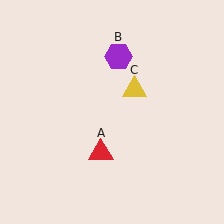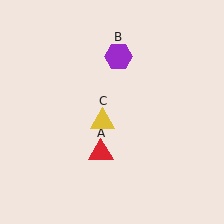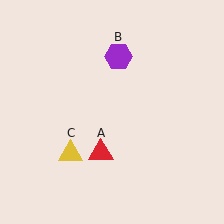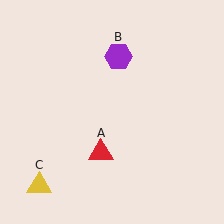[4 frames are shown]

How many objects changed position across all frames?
1 object changed position: yellow triangle (object C).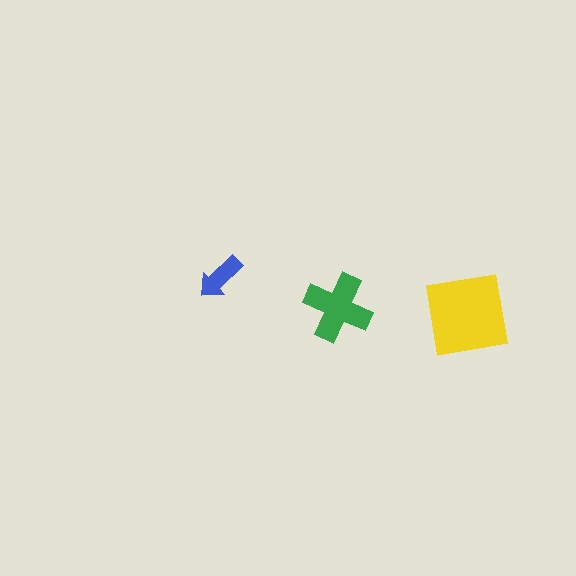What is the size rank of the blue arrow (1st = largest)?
3rd.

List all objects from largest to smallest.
The yellow square, the green cross, the blue arrow.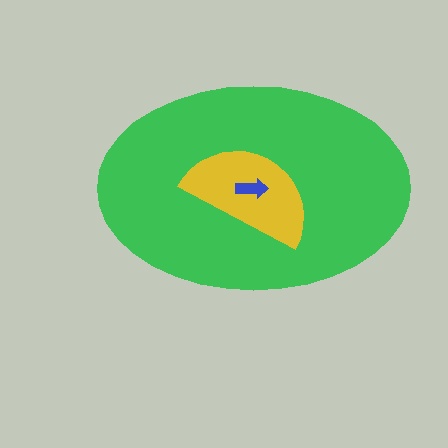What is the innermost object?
The blue arrow.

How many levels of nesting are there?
3.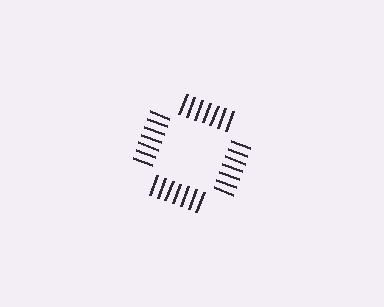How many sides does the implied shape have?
4 sides — the line-ends trace a square.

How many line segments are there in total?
28 — 7 along each of the 4 edges.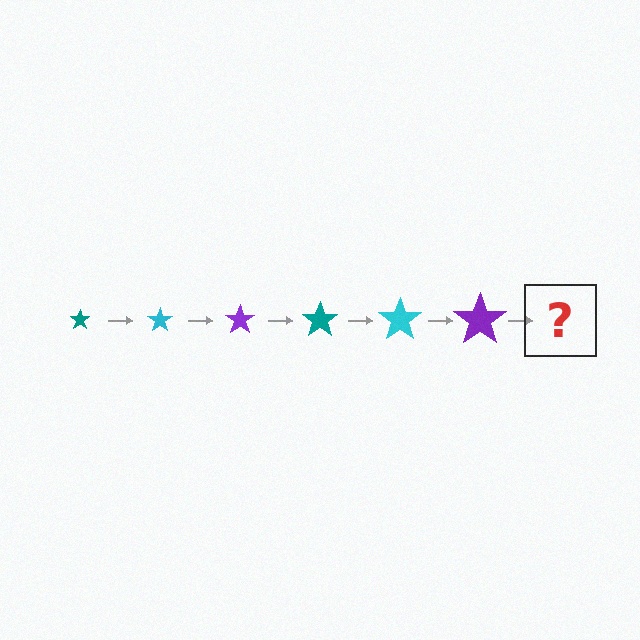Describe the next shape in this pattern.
It should be a teal star, larger than the previous one.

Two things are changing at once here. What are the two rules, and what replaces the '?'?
The two rules are that the star grows larger each step and the color cycles through teal, cyan, and purple. The '?' should be a teal star, larger than the previous one.